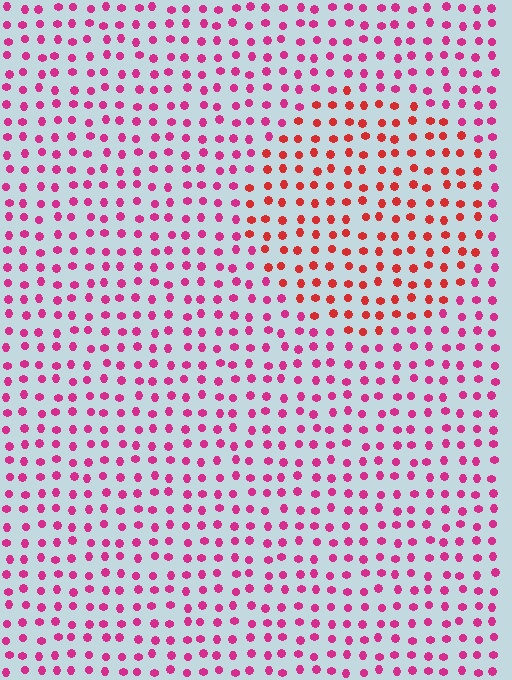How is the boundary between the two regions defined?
The boundary is defined purely by a slight shift in hue (about 34 degrees). Spacing, size, and orientation are identical on both sides.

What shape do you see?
I see a circle.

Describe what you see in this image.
The image is filled with small magenta elements in a uniform arrangement. A circle-shaped region is visible where the elements are tinted to a slightly different hue, forming a subtle color boundary.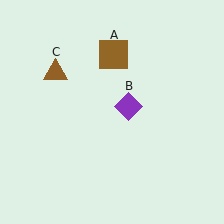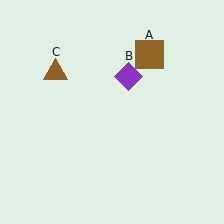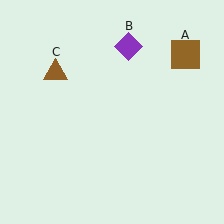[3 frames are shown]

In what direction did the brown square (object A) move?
The brown square (object A) moved right.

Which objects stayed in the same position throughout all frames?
Brown triangle (object C) remained stationary.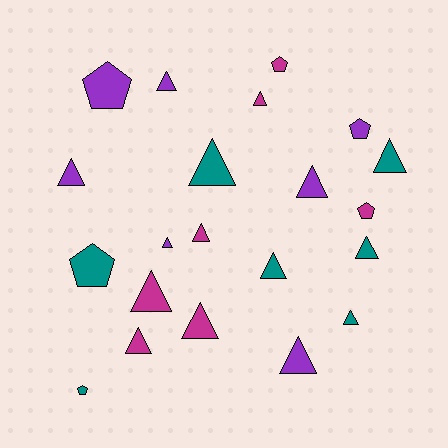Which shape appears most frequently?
Triangle, with 15 objects.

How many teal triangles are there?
There are 5 teal triangles.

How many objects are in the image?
There are 21 objects.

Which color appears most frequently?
Purple, with 7 objects.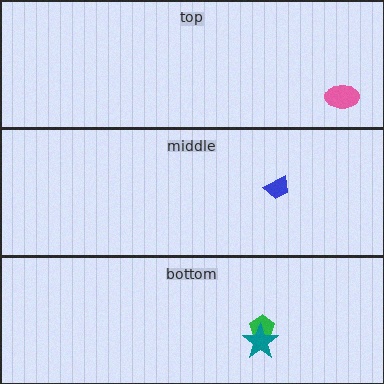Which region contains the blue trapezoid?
The middle region.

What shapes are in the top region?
The pink ellipse.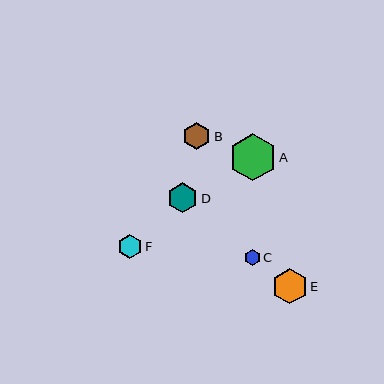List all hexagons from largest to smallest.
From largest to smallest: A, E, D, B, F, C.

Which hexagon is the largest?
Hexagon A is the largest with a size of approximately 47 pixels.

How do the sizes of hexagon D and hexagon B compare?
Hexagon D and hexagon B are approximately the same size.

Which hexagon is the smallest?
Hexagon C is the smallest with a size of approximately 16 pixels.